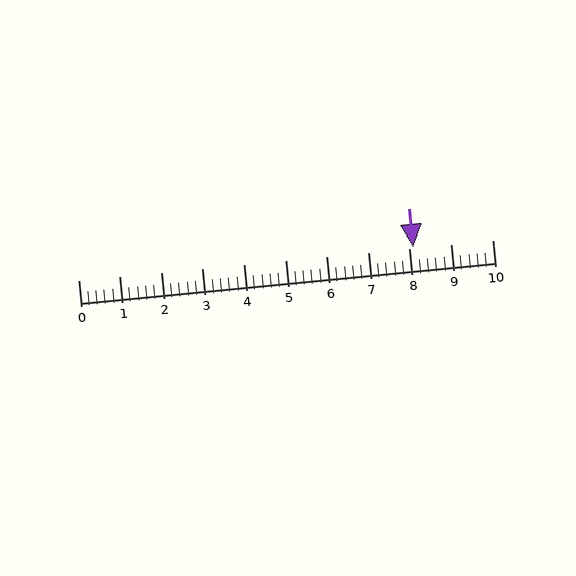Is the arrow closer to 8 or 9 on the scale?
The arrow is closer to 8.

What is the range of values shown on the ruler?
The ruler shows values from 0 to 10.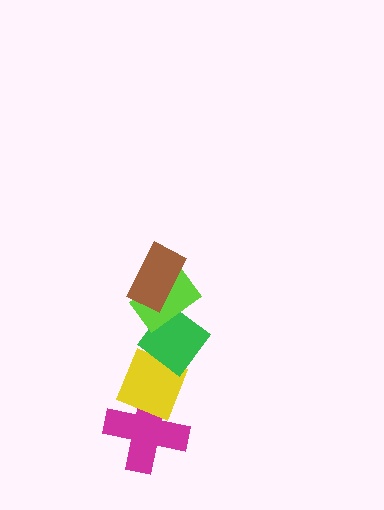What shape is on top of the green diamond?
The lime rectangle is on top of the green diamond.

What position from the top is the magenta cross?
The magenta cross is 5th from the top.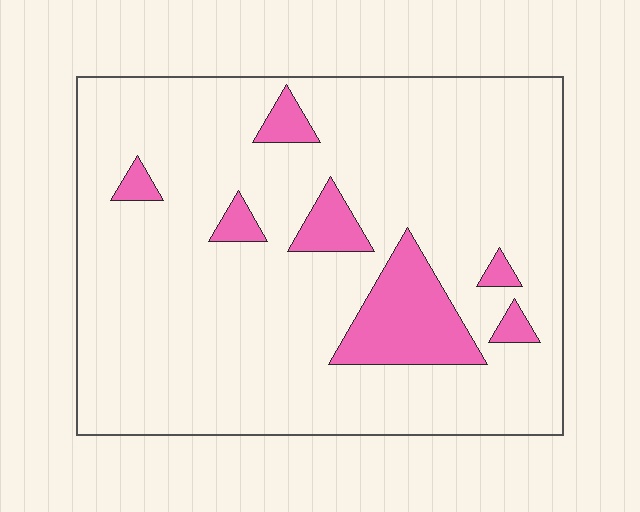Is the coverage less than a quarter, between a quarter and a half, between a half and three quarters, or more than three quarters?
Less than a quarter.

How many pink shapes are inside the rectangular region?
7.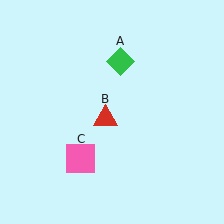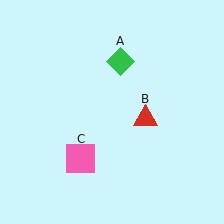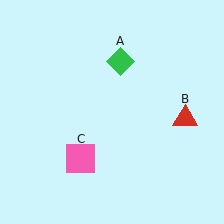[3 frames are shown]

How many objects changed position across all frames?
1 object changed position: red triangle (object B).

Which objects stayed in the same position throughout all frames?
Green diamond (object A) and pink square (object C) remained stationary.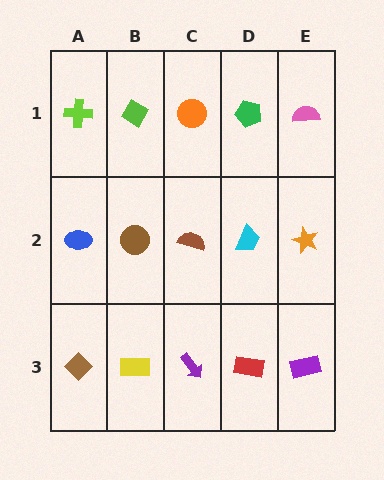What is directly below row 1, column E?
An orange star.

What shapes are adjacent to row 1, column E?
An orange star (row 2, column E), a green pentagon (row 1, column D).